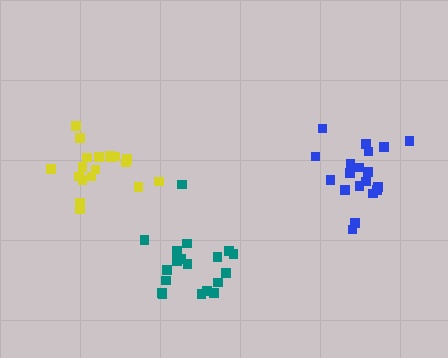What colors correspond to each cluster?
The clusters are colored: blue, yellow, teal.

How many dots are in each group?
Group 1: 19 dots, Group 2: 19 dots, Group 3: 19 dots (57 total).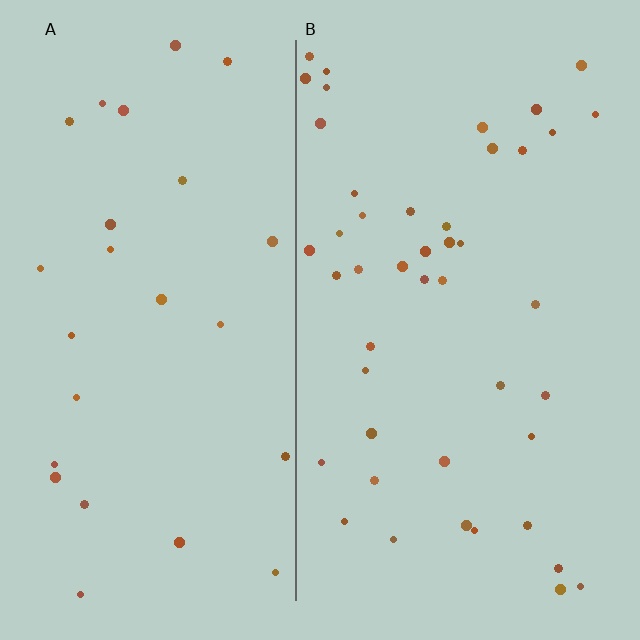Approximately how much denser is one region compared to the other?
Approximately 1.8× — region B over region A.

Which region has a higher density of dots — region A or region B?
B (the right).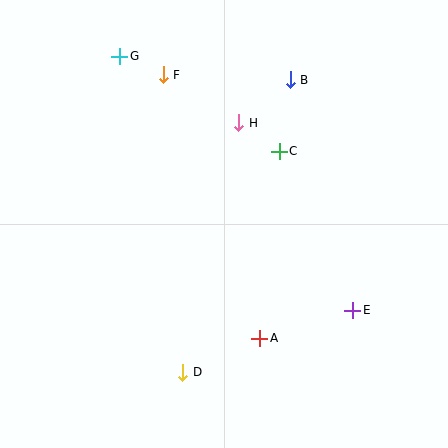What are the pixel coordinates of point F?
Point F is at (163, 75).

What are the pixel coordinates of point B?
Point B is at (290, 80).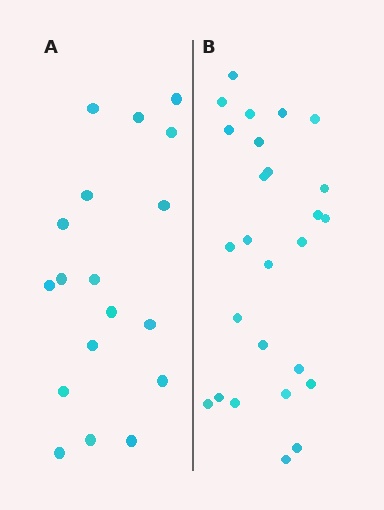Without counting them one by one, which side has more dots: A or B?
Region B (the right region) has more dots.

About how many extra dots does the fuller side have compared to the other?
Region B has roughly 8 or so more dots than region A.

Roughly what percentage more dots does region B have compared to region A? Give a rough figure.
About 45% more.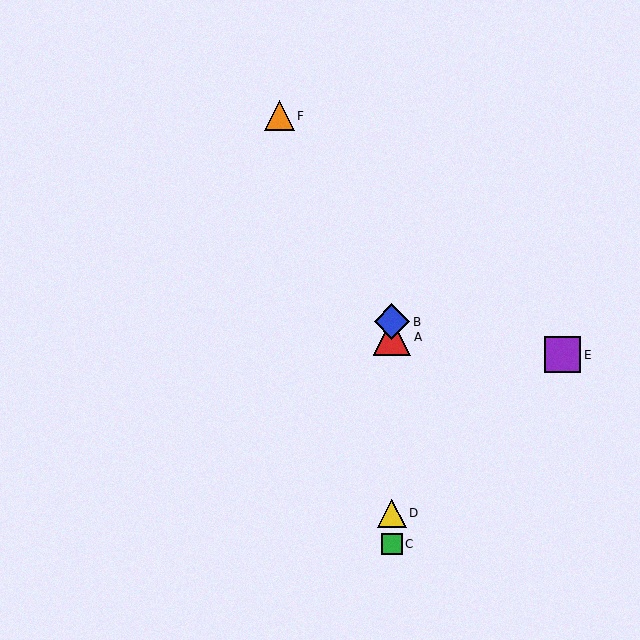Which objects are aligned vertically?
Objects A, B, C, D are aligned vertically.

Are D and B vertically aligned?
Yes, both are at x≈392.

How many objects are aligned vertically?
4 objects (A, B, C, D) are aligned vertically.